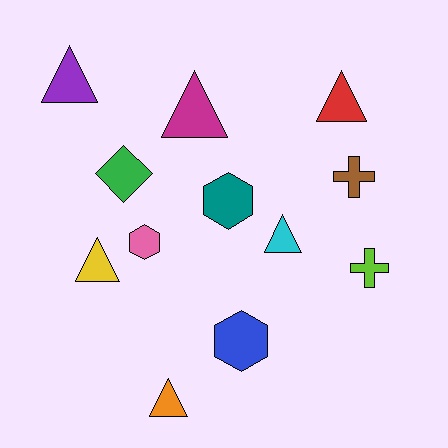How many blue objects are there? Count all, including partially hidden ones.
There is 1 blue object.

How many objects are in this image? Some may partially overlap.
There are 12 objects.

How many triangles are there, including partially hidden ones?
There are 6 triangles.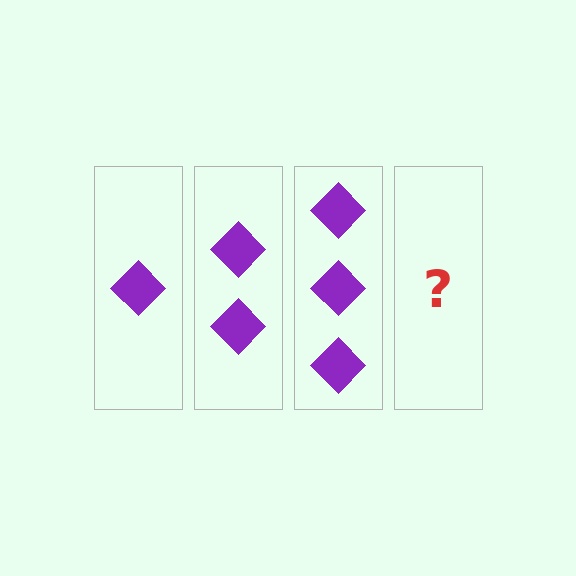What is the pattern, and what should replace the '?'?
The pattern is that each step adds one more diamond. The '?' should be 4 diamonds.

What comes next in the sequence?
The next element should be 4 diamonds.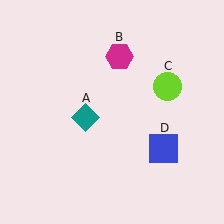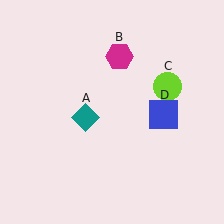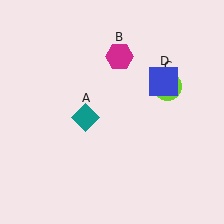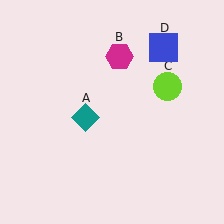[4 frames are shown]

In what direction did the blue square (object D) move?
The blue square (object D) moved up.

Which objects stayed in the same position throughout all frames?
Teal diamond (object A) and magenta hexagon (object B) and lime circle (object C) remained stationary.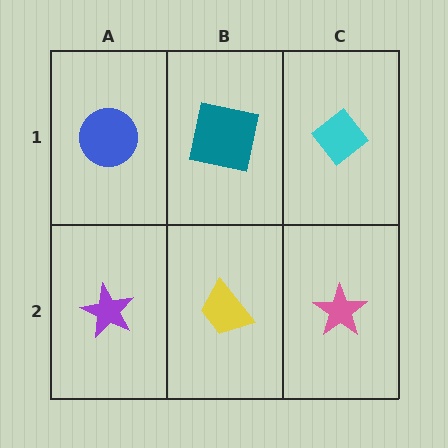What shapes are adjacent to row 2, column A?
A blue circle (row 1, column A), a yellow trapezoid (row 2, column B).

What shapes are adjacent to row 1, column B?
A yellow trapezoid (row 2, column B), a blue circle (row 1, column A), a cyan diamond (row 1, column C).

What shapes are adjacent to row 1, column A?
A purple star (row 2, column A), a teal square (row 1, column B).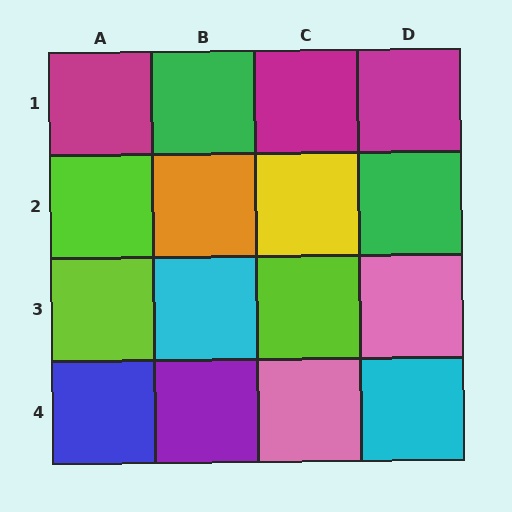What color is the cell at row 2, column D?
Green.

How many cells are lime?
3 cells are lime.